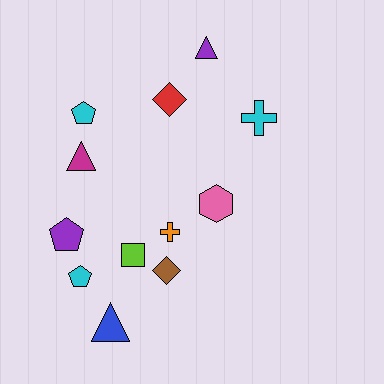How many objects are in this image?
There are 12 objects.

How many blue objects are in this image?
There is 1 blue object.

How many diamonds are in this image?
There are 2 diamonds.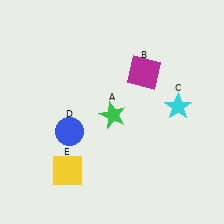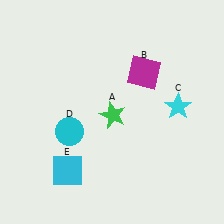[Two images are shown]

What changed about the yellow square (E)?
In Image 1, E is yellow. In Image 2, it changed to cyan.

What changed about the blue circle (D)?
In Image 1, D is blue. In Image 2, it changed to cyan.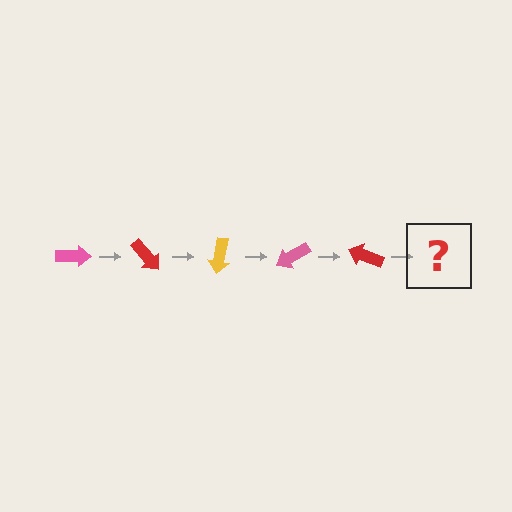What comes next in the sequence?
The next element should be a yellow arrow, rotated 250 degrees from the start.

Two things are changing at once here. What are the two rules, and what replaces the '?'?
The two rules are that it rotates 50 degrees each step and the color cycles through pink, red, and yellow. The '?' should be a yellow arrow, rotated 250 degrees from the start.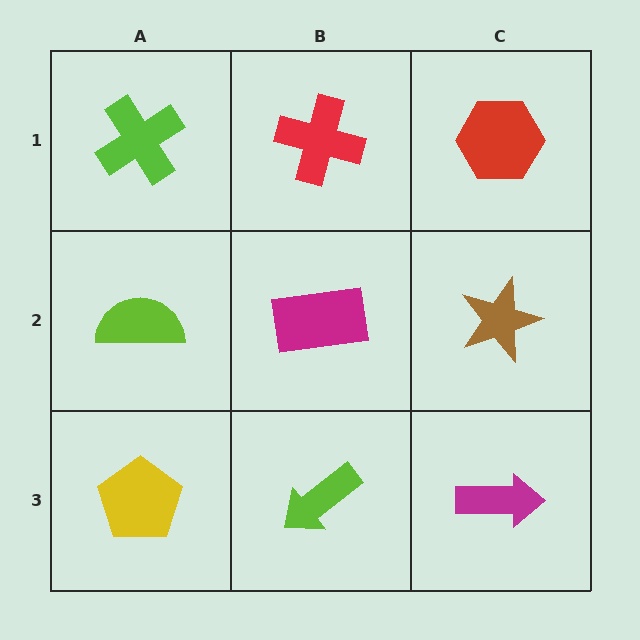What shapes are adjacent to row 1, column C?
A brown star (row 2, column C), a red cross (row 1, column B).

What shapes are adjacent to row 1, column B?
A magenta rectangle (row 2, column B), a lime cross (row 1, column A), a red hexagon (row 1, column C).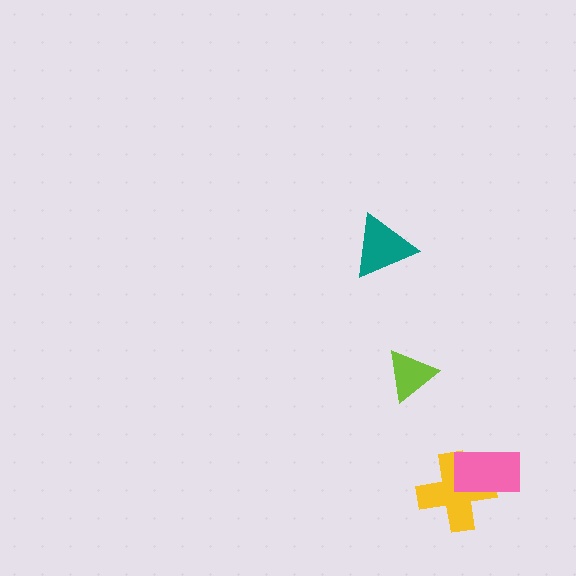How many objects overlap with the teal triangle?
0 objects overlap with the teal triangle.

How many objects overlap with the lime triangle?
0 objects overlap with the lime triangle.